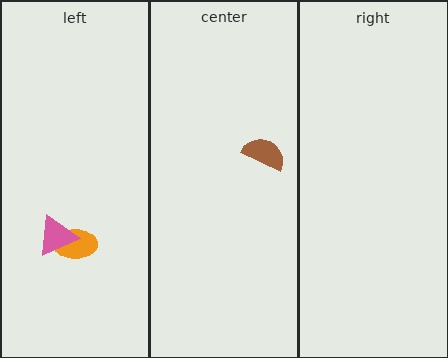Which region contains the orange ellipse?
The left region.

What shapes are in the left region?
The orange ellipse, the pink triangle.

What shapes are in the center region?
The brown semicircle.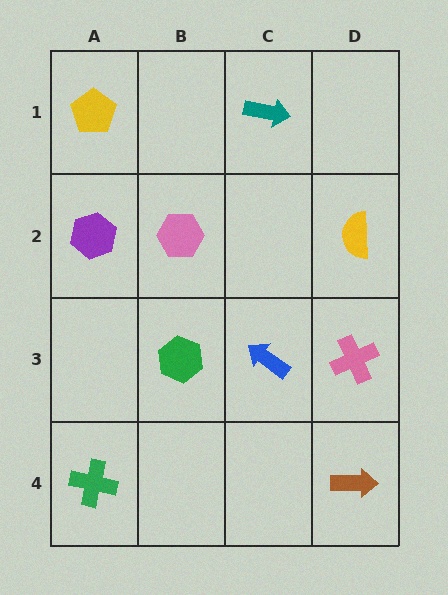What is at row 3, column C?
A blue arrow.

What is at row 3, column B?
A green hexagon.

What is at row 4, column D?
A brown arrow.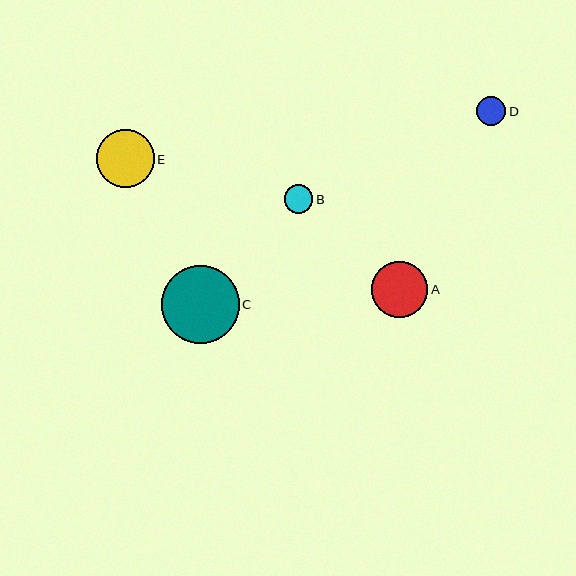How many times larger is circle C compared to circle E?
Circle C is approximately 1.4 times the size of circle E.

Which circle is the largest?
Circle C is the largest with a size of approximately 78 pixels.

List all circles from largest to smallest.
From largest to smallest: C, E, A, D, B.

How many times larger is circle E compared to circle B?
Circle E is approximately 2.0 times the size of circle B.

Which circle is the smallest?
Circle B is the smallest with a size of approximately 29 pixels.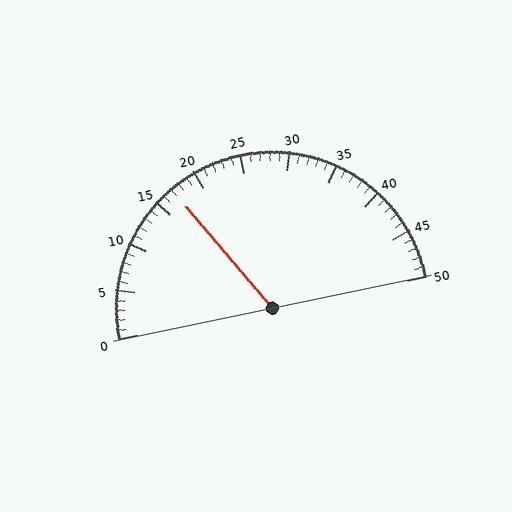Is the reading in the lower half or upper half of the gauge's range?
The reading is in the lower half of the range (0 to 50).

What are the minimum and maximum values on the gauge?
The gauge ranges from 0 to 50.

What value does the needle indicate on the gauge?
The needle indicates approximately 17.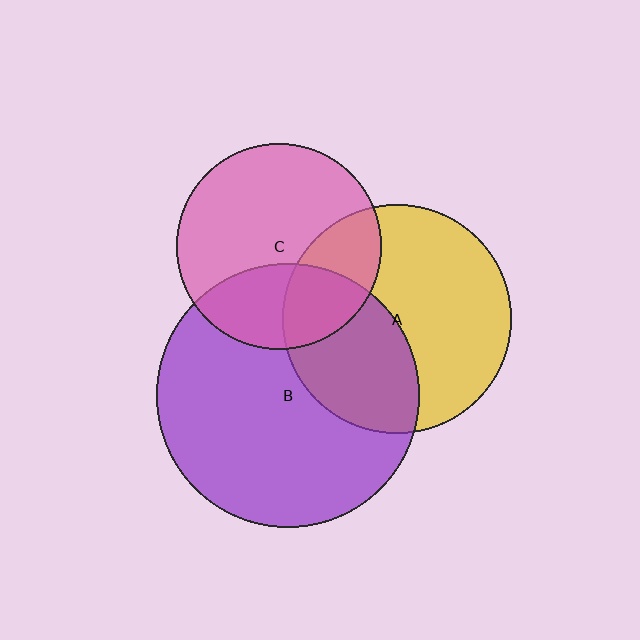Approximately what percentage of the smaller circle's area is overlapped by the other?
Approximately 30%.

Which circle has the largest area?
Circle B (purple).